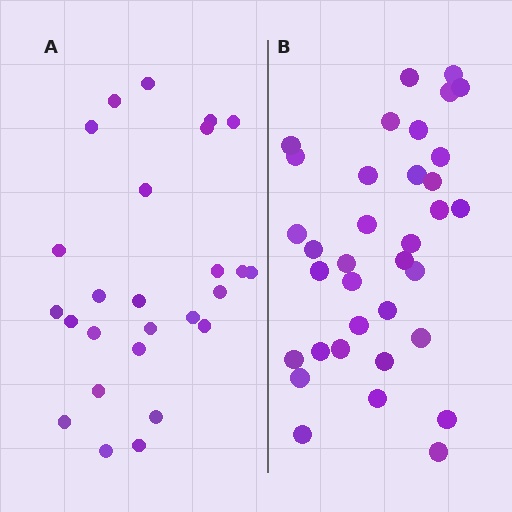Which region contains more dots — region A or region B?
Region B (the right region) has more dots.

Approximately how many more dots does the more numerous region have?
Region B has roughly 8 or so more dots than region A.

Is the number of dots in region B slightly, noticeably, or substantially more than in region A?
Region B has noticeably more, but not dramatically so. The ratio is roughly 1.3 to 1.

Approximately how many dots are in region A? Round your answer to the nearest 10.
About 30 dots. (The exact count is 26, which rounds to 30.)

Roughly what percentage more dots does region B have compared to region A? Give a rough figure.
About 35% more.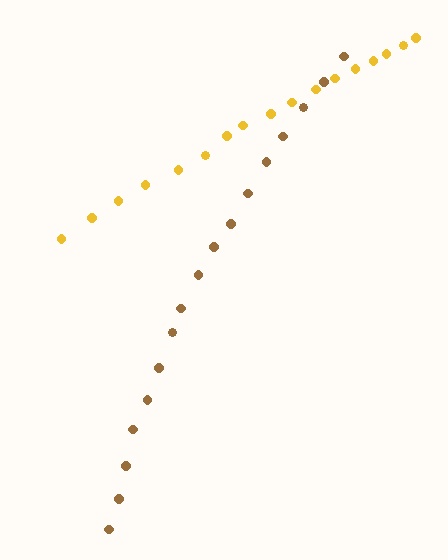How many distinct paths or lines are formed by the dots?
There are 2 distinct paths.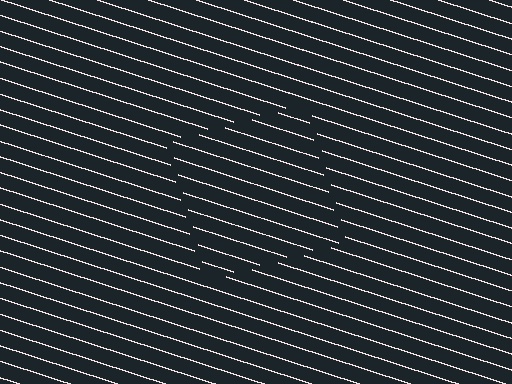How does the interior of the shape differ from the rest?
The interior of the shape contains the same grating, shifted by half a period — the contour is defined by the phase discontinuity where line-ends from the inner and outer gratings abut.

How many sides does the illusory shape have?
4 sides — the line-ends trace a square.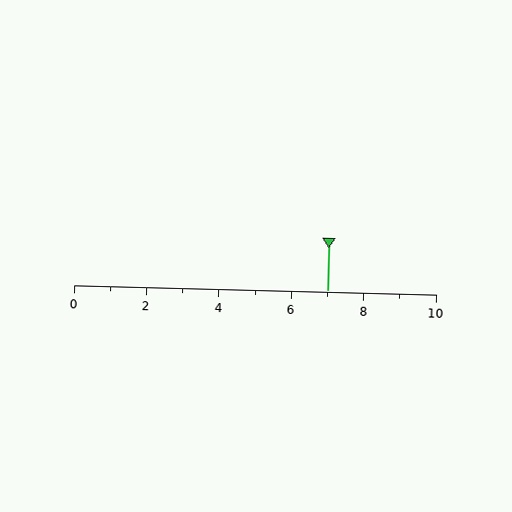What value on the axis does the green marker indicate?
The marker indicates approximately 7.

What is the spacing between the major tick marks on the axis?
The major ticks are spaced 2 apart.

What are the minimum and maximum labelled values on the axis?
The axis runs from 0 to 10.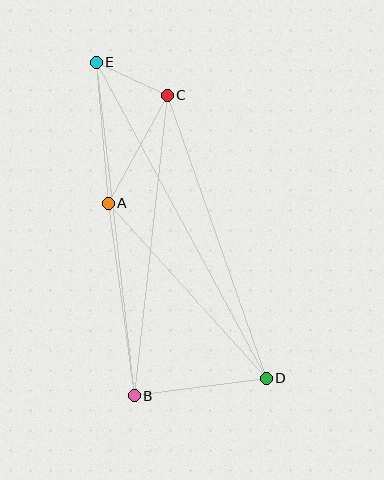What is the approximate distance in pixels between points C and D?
The distance between C and D is approximately 299 pixels.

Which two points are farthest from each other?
Points D and E are farthest from each other.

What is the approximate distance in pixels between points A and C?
The distance between A and C is approximately 123 pixels.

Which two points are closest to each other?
Points C and E are closest to each other.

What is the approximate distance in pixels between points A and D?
The distance between A and D is approximately 235 pixels.